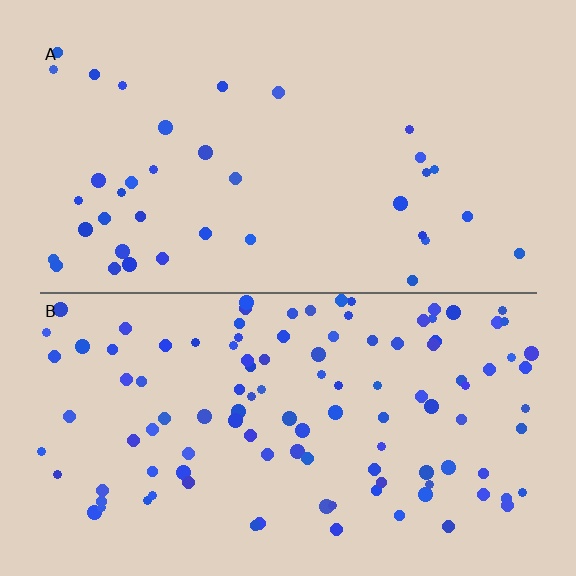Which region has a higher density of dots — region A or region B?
B (the bottom).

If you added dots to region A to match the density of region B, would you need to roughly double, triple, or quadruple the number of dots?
Approximately triple.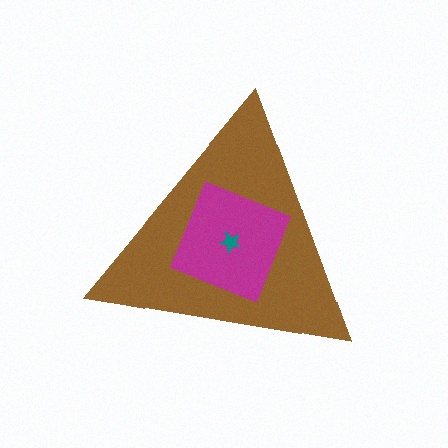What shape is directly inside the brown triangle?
The magenta square.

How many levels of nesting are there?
3.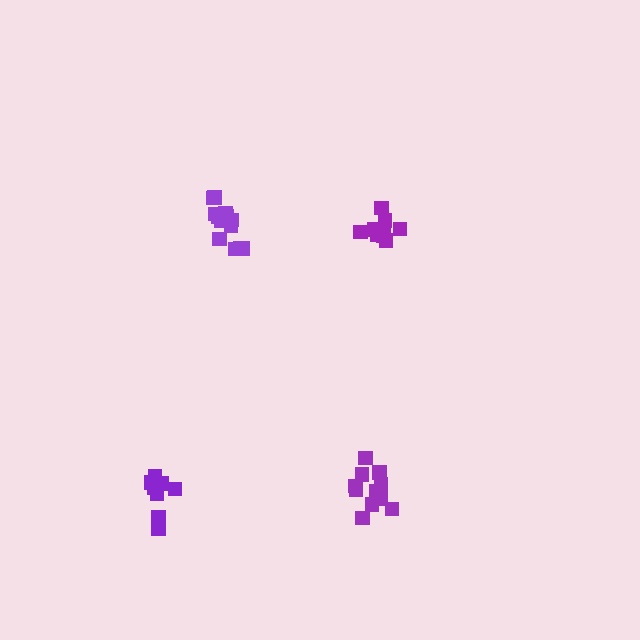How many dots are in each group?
Group 1: 13 dots, Group 2: 8 dots, Group 3: 8 dots, Group 4: 12 dots (41 total).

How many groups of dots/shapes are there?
There are 4 groups.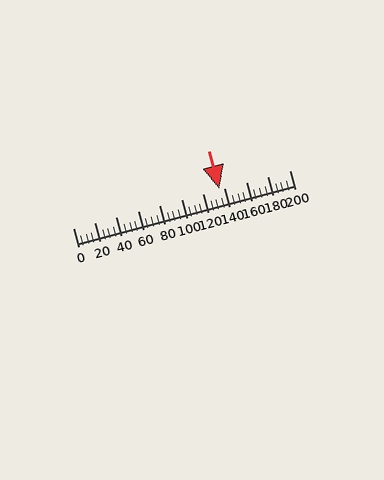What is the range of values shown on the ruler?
The ruler shows values from 0 to 200.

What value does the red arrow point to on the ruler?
The red arrow points to approximately 135.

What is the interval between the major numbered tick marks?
The major tick marks are spaced 20 units apart.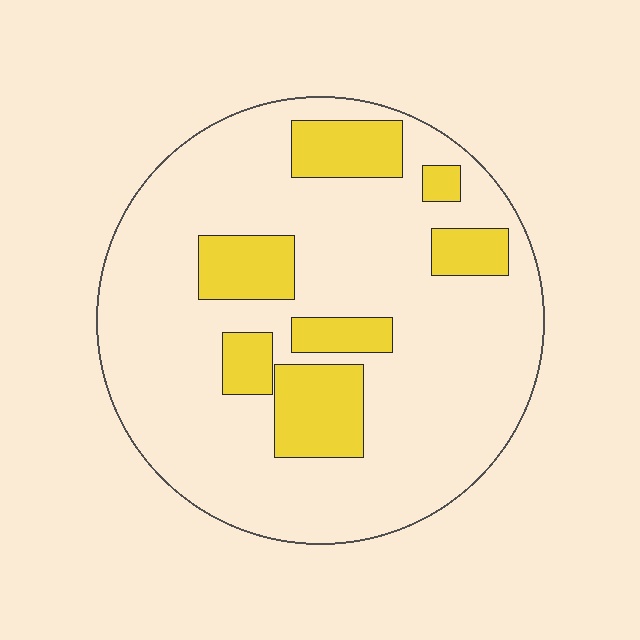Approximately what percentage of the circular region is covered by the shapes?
Approximately 20%.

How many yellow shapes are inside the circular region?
7.